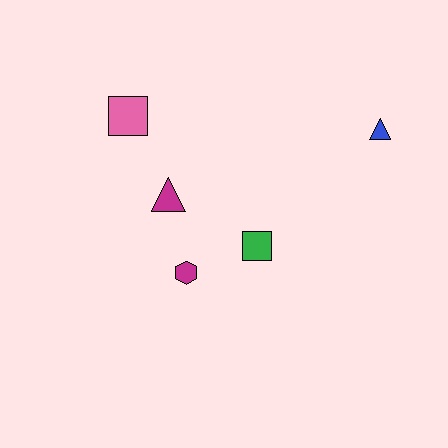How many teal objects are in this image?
There are no teal objects.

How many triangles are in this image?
There are 2 triangles.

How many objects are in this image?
There are 5 objects.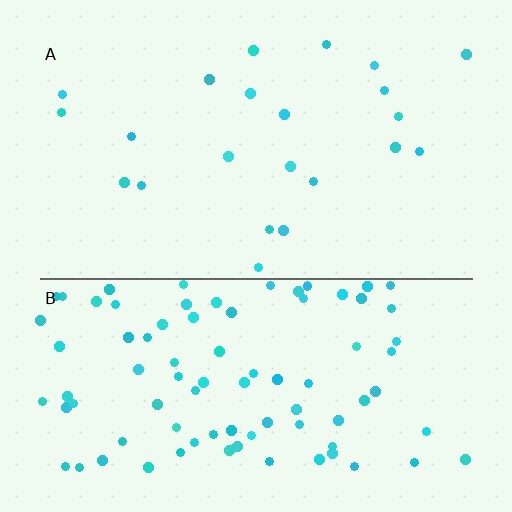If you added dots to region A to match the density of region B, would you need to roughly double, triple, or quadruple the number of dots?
Approximately quadruple.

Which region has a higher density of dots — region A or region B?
B (the bottom).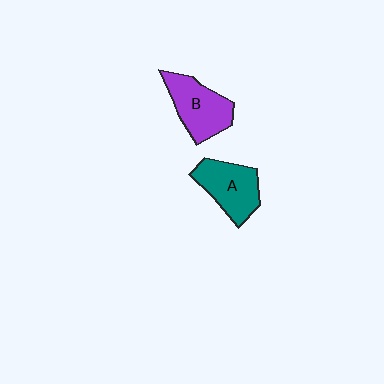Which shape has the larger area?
Shape B (purple).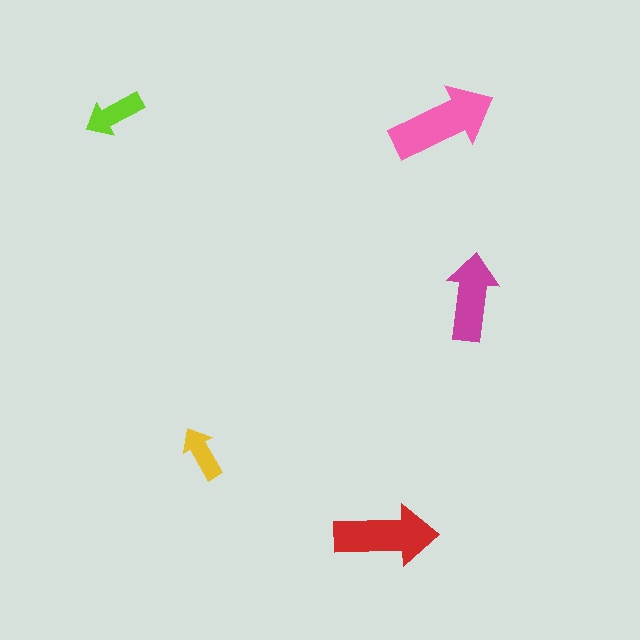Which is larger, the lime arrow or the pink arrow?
The pink one.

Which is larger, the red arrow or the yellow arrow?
The red one.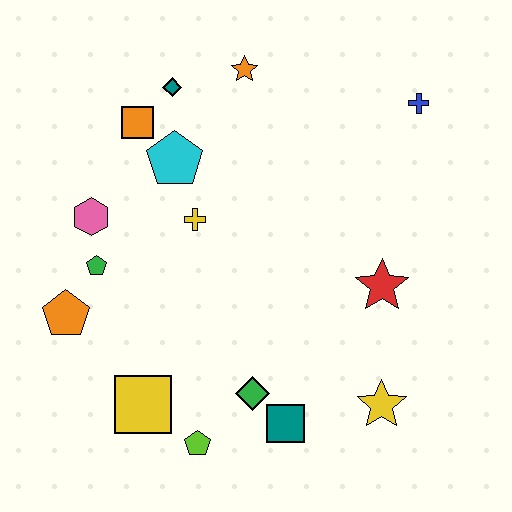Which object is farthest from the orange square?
The yellow star is farthest from the orange square.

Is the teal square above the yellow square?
No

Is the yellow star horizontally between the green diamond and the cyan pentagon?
No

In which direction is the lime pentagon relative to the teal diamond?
The lime pentagon is below the teal diamond.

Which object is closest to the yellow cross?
The cyan pentagon is closest to the yellow cross.